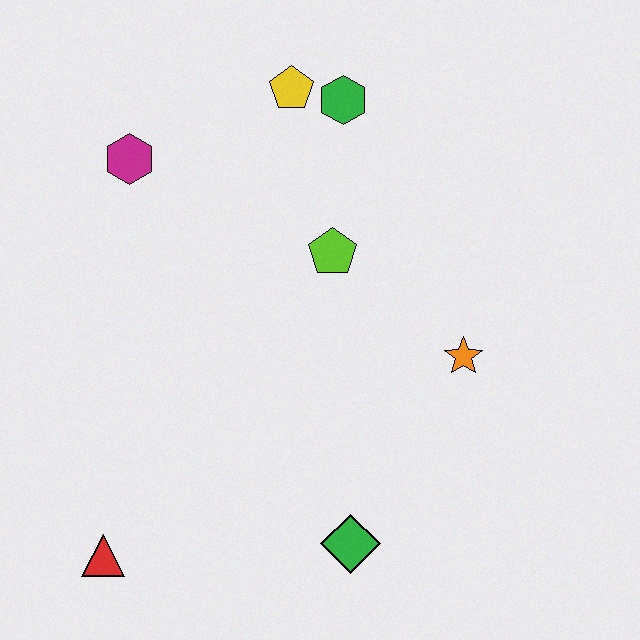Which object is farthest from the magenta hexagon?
The green diamond is farthest from the magenta hexagon.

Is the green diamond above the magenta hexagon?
No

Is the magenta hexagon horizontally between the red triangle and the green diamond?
Yes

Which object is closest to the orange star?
The lime pentagon is closest to the orange star.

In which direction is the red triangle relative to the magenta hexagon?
The red triangle is below the magenta hexagon.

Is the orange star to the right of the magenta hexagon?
Yes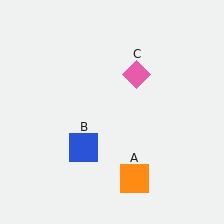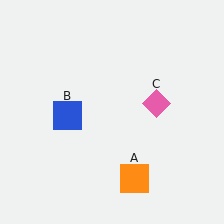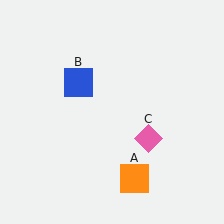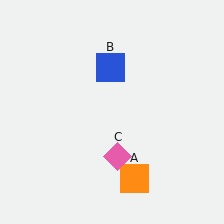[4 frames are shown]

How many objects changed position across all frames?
2 objects changed position: blue square (object B), pink diamond (object C).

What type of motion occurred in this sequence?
The blue square (object B), pink diamond (object C) rotated clockwise around the center of the scene.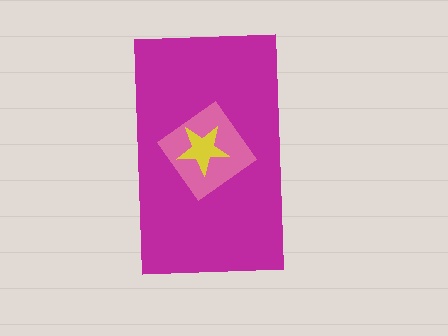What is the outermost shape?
The magenta rectangle.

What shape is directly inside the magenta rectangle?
The pink diamond.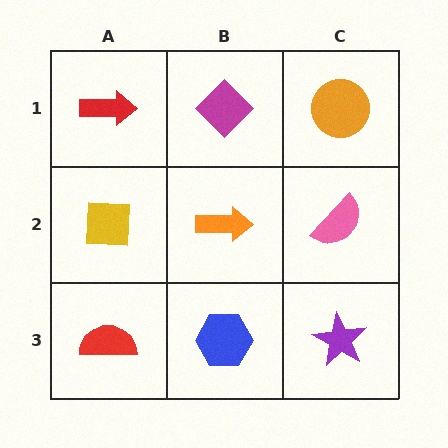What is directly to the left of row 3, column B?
A red semicircle.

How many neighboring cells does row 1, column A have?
2.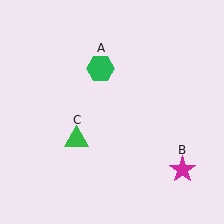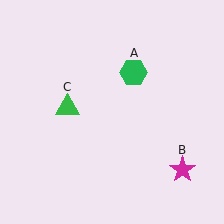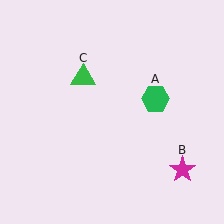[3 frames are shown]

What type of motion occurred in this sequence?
The green hexagon (object A), green triangle (object C) rotated clockwise around the center of the scene.